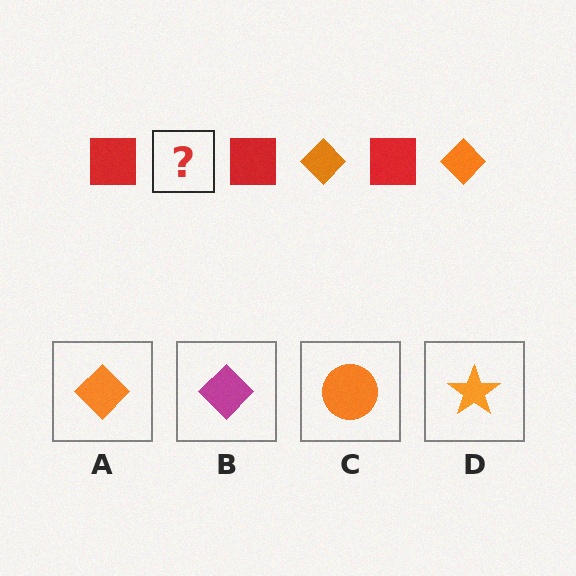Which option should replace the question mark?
Option A.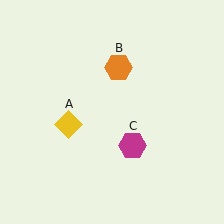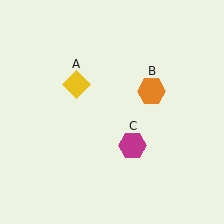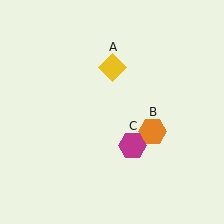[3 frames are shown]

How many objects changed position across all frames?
2 objects changed position: yellow diamond (object A), orange hexagon (object B).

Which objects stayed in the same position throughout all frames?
Magenta hexagon (object C) remained stationary.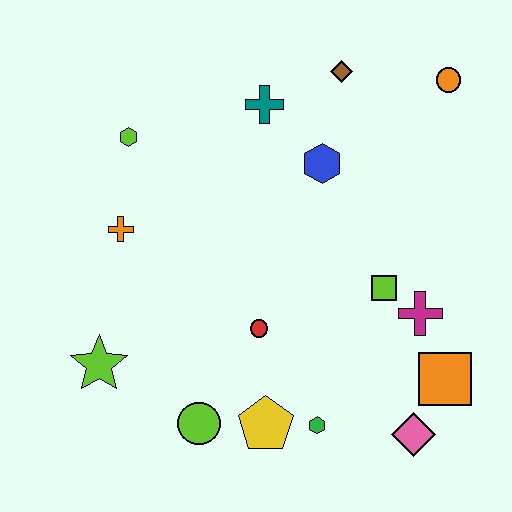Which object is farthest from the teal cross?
The pink diamond is farthest from the teal cross.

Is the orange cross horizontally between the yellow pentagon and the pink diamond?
No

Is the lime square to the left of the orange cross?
No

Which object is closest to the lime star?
The lime circle is closest to the lime star.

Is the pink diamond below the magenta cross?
Yes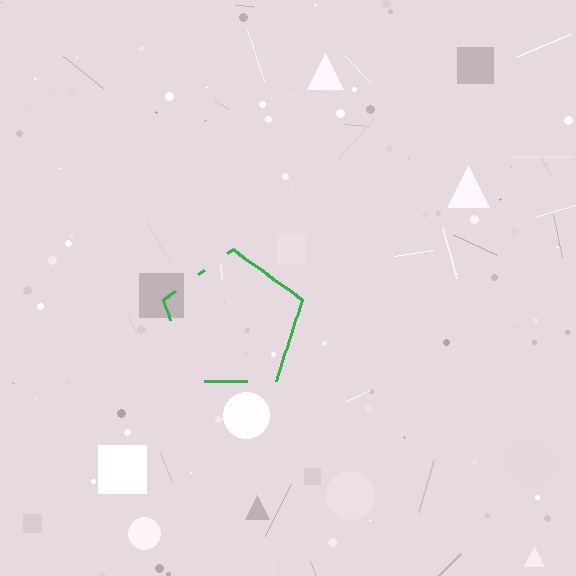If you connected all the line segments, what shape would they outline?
They would outline a pentagon.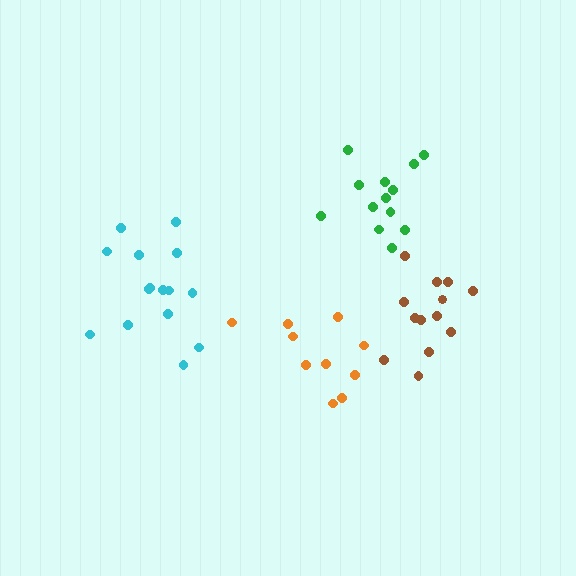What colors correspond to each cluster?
The clusters are colored: green, cyan, orange, brown.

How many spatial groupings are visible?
There are 4 spatial groupings.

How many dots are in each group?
Group 1: 13 dots, Group 2: 15 dots, Group 3: 10 dots, Group 4: 13 dots (51 total).